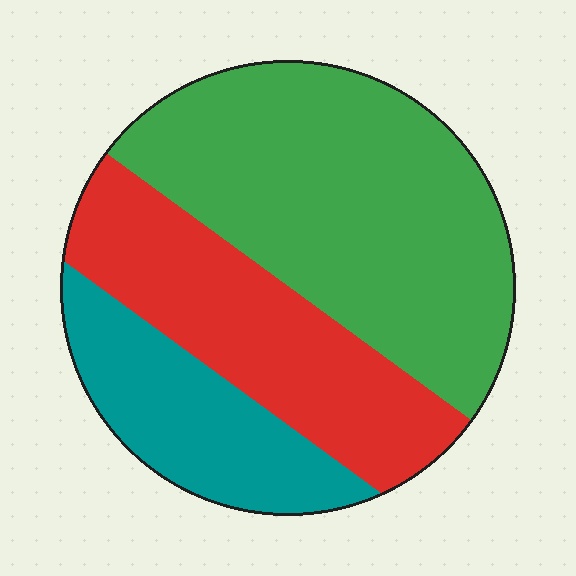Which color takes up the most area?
Green, at roughly 50%.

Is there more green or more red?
Green.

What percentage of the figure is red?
Red takes up between a sixth and a third of the figure.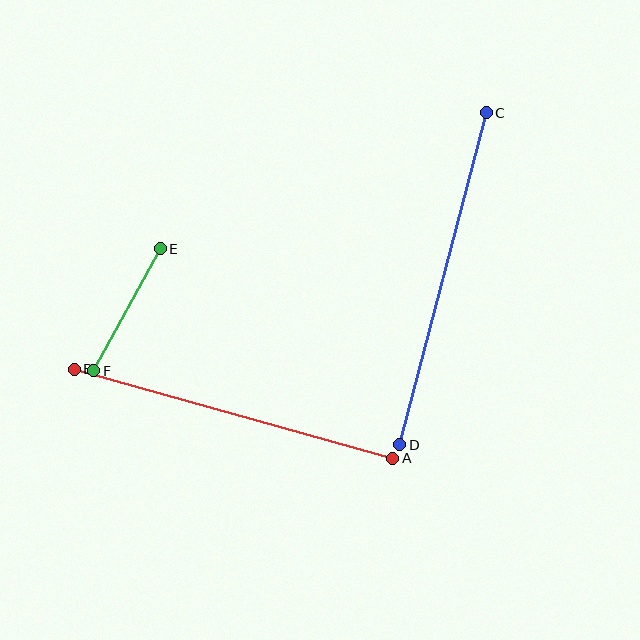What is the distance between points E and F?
The distance is approximately 139 pixels.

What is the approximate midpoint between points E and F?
The midpoint is at approximately (127, 310) pixels.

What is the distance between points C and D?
The distance is approximately 343 pixels.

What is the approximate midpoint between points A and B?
The midpoint is at approximately (233, 414) pixels.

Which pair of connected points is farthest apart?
Points C and D are farthest apart.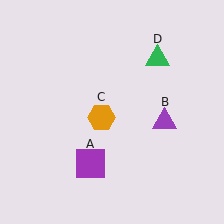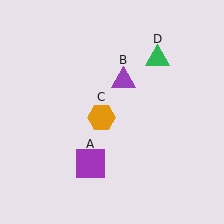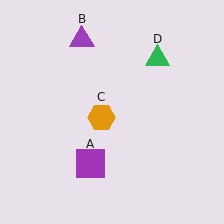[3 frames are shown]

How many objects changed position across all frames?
1 object changed position: purple triangle (object B).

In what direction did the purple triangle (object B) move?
The purple triangle (object B) moved up and to the left.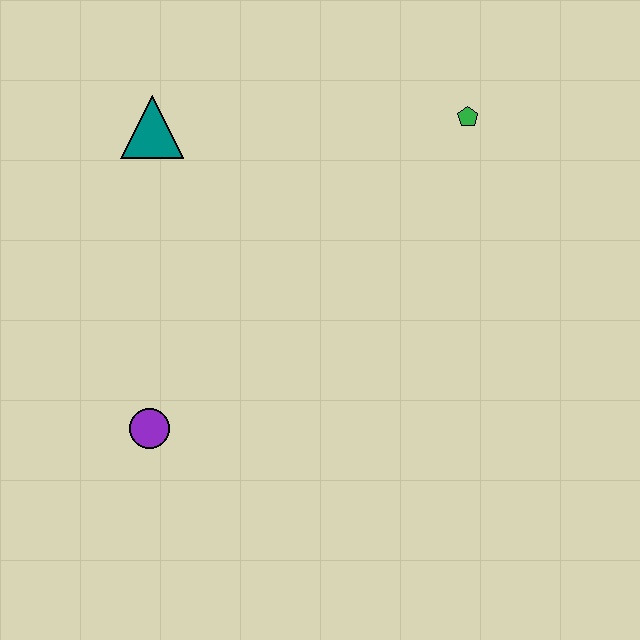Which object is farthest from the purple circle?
The green pentagon is farthest from the purple circle.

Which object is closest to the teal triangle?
The purple circle is closest to the teal triangle.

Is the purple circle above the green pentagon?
No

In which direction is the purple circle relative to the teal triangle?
The purple circle is below the teal triangle.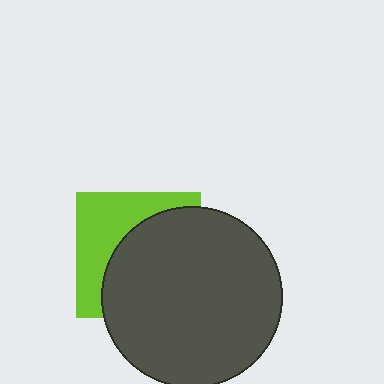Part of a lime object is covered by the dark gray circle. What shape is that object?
It is a square.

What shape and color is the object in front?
The object in front is a dark gray circle.